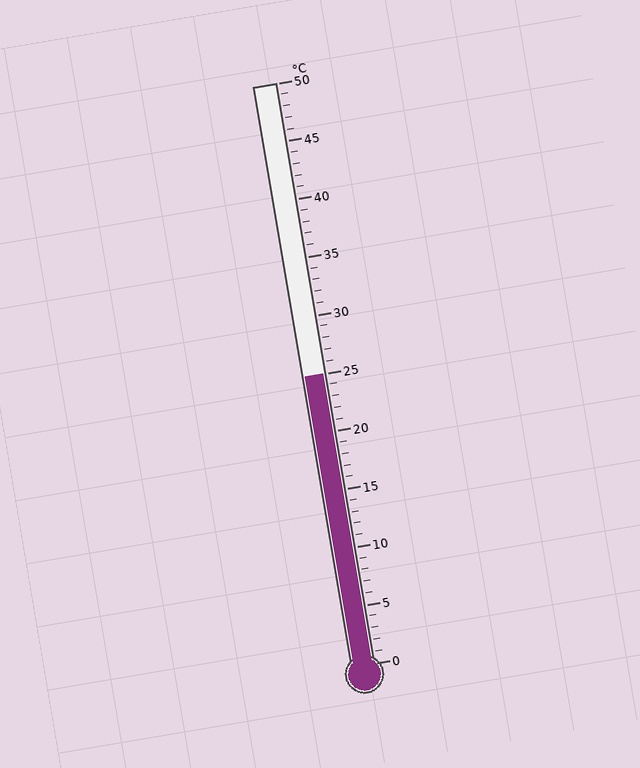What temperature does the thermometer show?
The thermometer shows approximately 25°C.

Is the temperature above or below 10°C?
The temperature is above 10°C.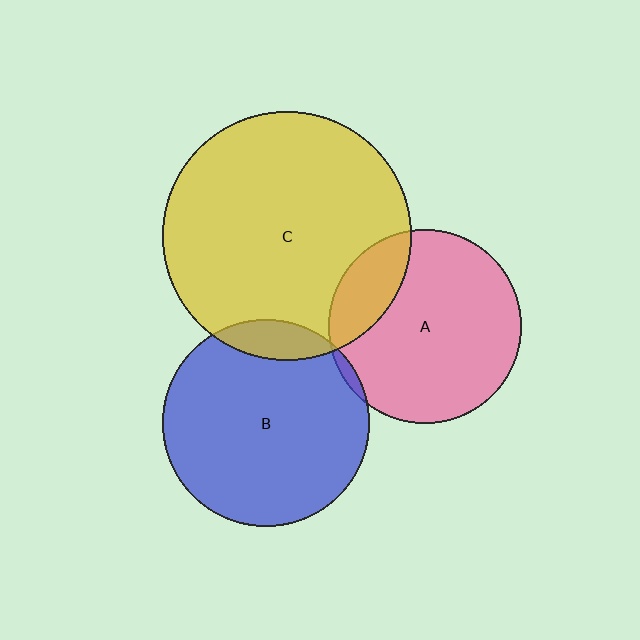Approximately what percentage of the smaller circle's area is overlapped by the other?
Approximately 5%.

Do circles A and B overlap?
Yes.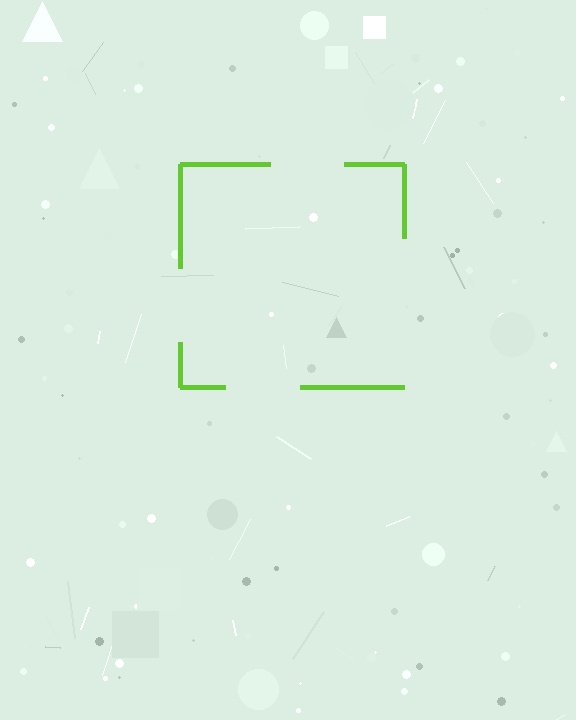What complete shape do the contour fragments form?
The contour fragments form a square.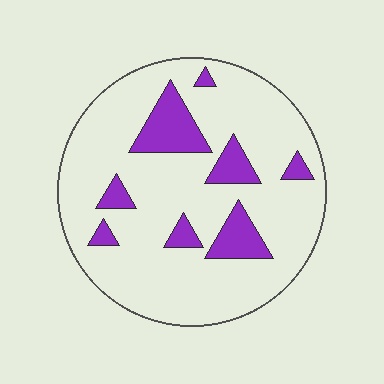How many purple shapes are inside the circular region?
8.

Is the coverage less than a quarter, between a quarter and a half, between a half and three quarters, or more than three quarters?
Less than a quarter.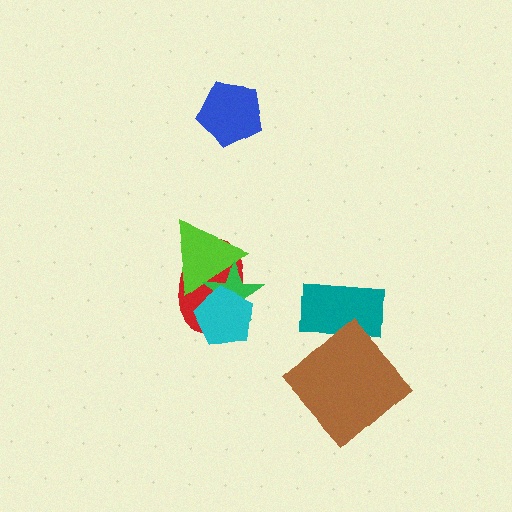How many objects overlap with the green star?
3 objects overlap with the green star.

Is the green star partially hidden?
Yes, it is partially covered by another shape.